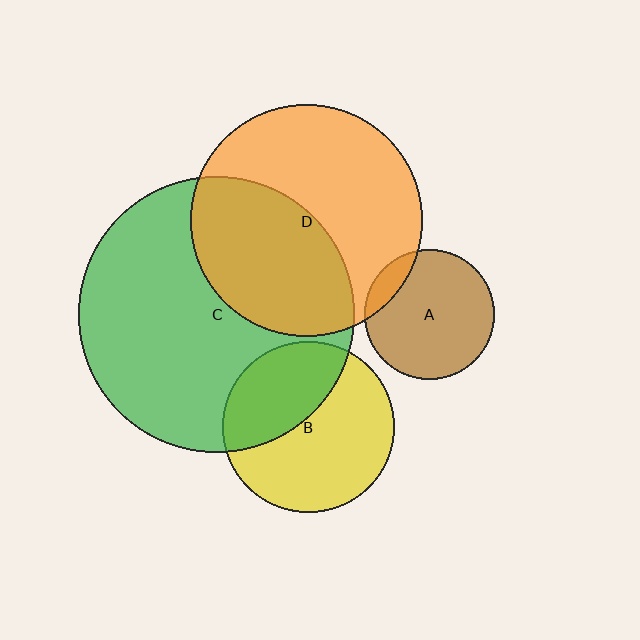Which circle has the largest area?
Circle C (green).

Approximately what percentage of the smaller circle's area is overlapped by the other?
Approximately 45%.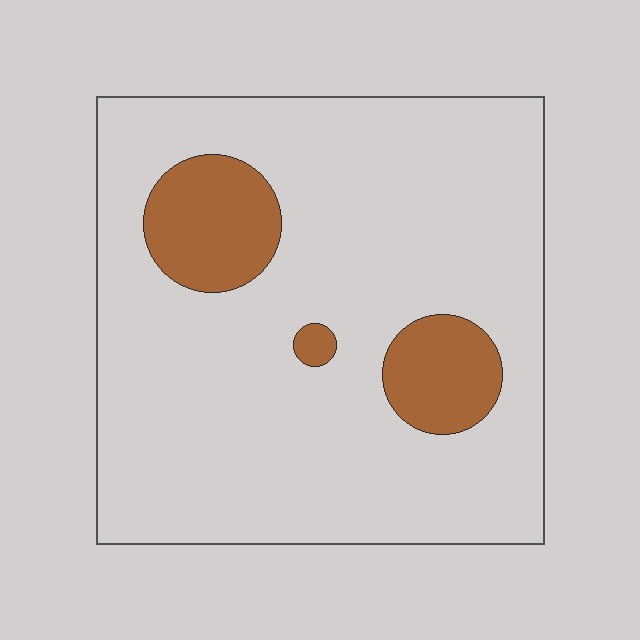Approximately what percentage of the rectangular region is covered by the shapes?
Approximately 15%.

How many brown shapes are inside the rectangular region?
3.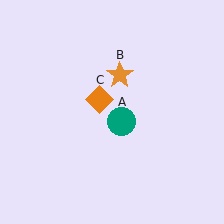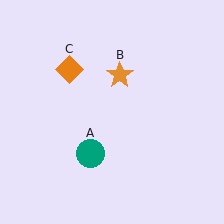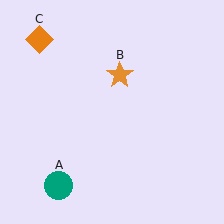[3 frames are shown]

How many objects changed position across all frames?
2 objects changed position: teal circle (object A), orange diamond (object C).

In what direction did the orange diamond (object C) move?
The orange diamond (object C) moved up and to the left.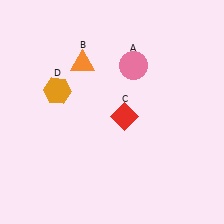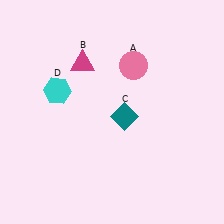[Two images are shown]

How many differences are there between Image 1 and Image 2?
There are 3 differences between the two images.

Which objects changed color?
B changed from orange to magenta. C changed from red to teal. D changed from orange to cyan.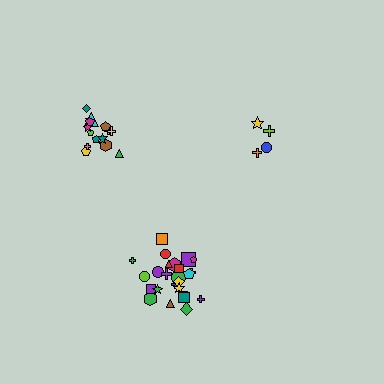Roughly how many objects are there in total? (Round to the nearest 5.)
Roughly 45 objects in total.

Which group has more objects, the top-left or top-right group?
The top-left group.